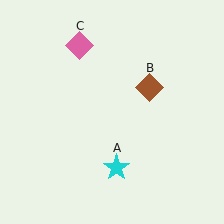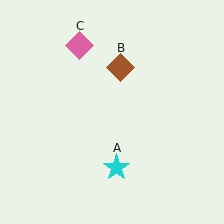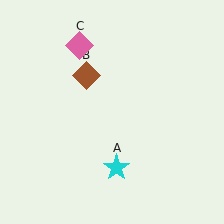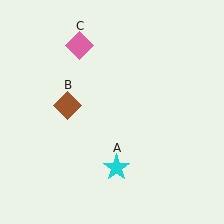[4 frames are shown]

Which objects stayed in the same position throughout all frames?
Cyan star (object A) and pink diamond (object C) remained stationary.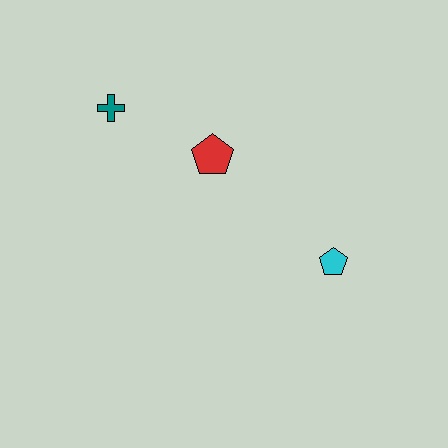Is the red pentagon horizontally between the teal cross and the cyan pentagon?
Yes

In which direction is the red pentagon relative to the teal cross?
The red pentagon is to the right of the teal cross.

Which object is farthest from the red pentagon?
The cyan pentagon is farthest from the red pentagon.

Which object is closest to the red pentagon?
The teal cross is closest to the red pentagon.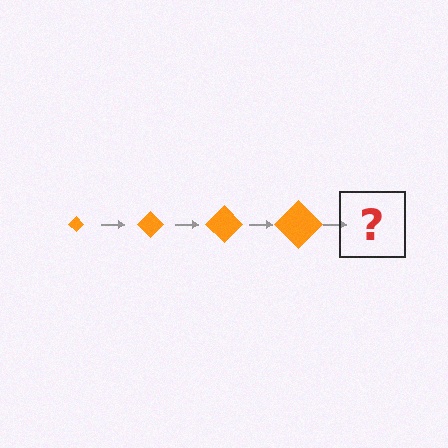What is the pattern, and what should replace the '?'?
The pattern is that the diamond gets progressively larger each step. The '?' should be an orange diamond, larger than the previous one.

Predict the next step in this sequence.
The next step is an orange diamond, larger than the previous one.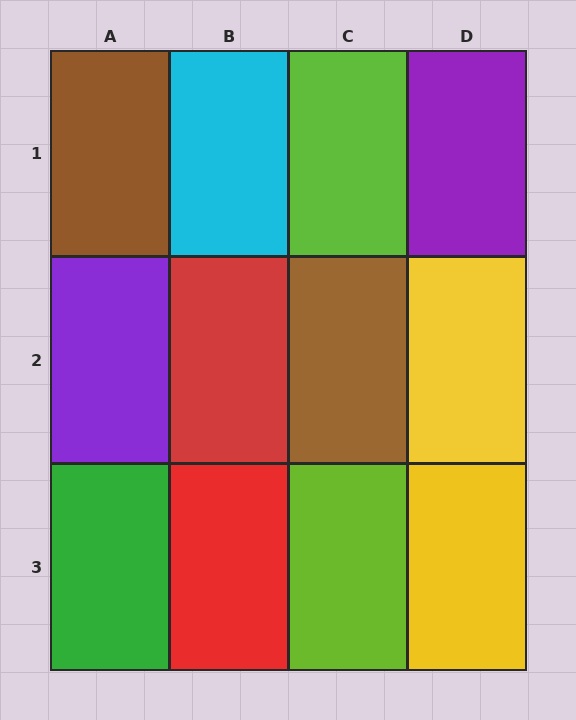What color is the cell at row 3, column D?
Yellow.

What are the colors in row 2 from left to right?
Purple, red, brown, yellow.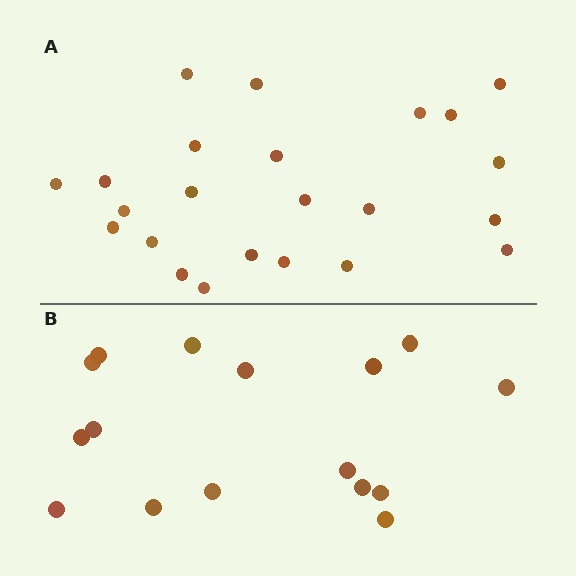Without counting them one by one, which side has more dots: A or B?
Region A (the top region) has more dots.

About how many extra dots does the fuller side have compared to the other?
Region A has roughly 8 or so more dots than region B.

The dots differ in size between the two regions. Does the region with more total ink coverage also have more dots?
No. Region B has more total ink coverage because its dots are larger, but region A actually contains more individual dots. Total area can be misleading — the number of items is what matters here.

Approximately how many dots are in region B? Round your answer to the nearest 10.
About 20 dots. (The exact count is 16, which rounds to 20.)